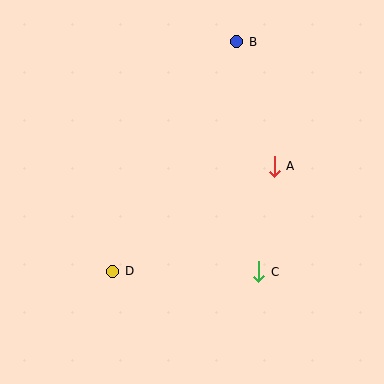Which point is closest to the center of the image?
Point A at (274, 166) is closest to the center.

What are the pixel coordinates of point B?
Point B is at (237, 42).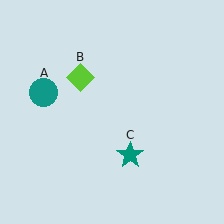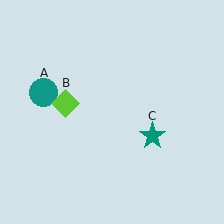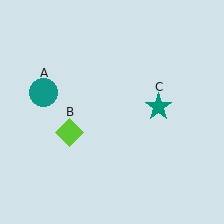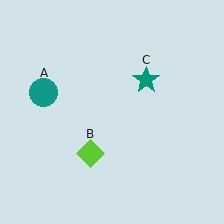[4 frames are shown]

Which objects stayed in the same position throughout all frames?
Teal circle (object A) remained stationary.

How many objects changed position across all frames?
2 objects changed position: lime diamond (object B), teal star (object C).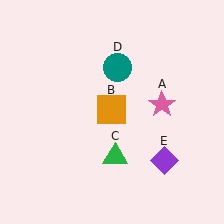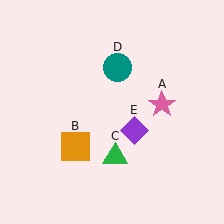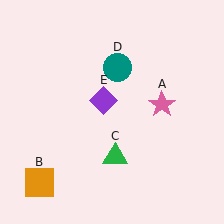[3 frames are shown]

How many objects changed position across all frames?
2 objects changed position: orange square (object B), purple diamond (object E).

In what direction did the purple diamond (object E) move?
The purple diamond (object E) moved up and to the left.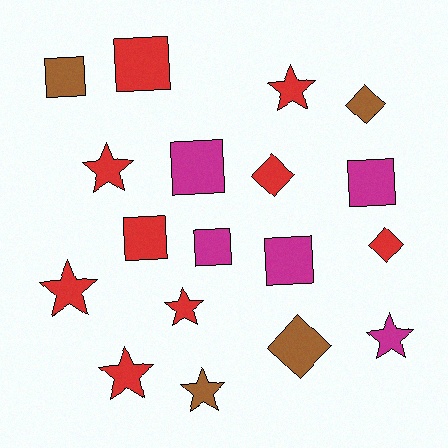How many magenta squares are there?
There are 4 magenta squares.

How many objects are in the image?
There are 18 objects.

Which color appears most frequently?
Red, with 9 objects.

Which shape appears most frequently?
Star, with 7 objects.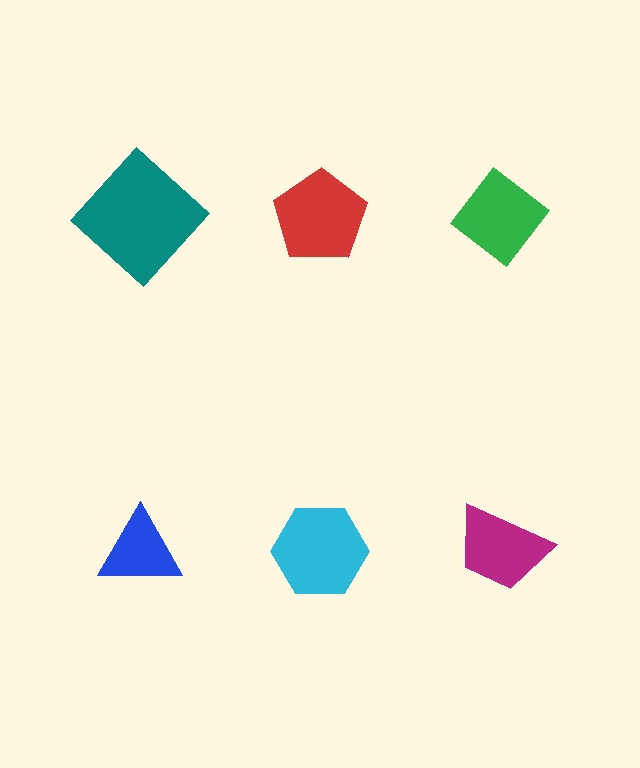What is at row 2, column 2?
A cyan hexagon.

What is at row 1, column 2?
A red pentagon.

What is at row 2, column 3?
A magenta trapezoid.